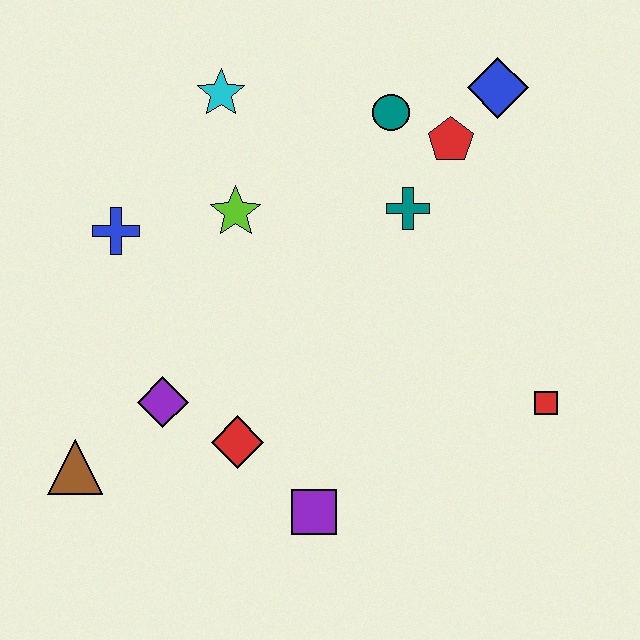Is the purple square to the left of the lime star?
No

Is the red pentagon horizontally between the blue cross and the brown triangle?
No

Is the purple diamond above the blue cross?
No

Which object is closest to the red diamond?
The purple diamond is closest to the red diamond.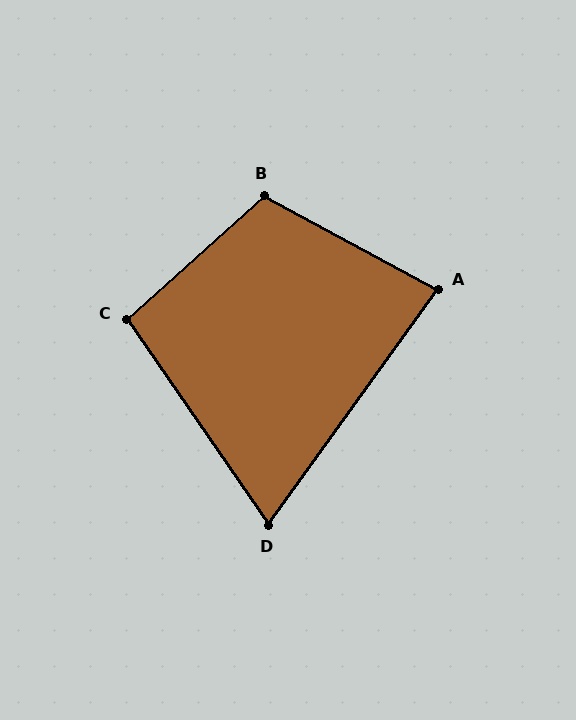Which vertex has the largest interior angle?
B, at approximately 110 degrees.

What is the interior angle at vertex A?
Approximately 83 degrees (acute).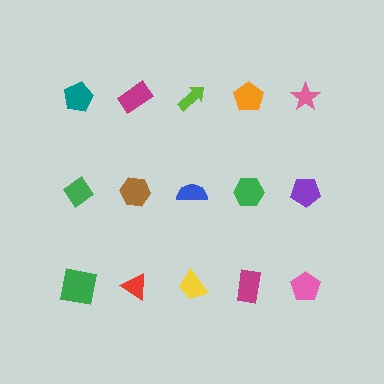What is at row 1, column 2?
A magenta rectangle.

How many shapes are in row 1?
5 shapes.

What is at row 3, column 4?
A magenta rectangle.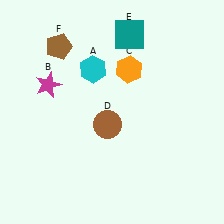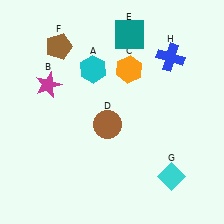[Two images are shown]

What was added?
A cyan diamond (G), a blue cross (H) were added in Image 2.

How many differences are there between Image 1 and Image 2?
There are 2 differences between the two images.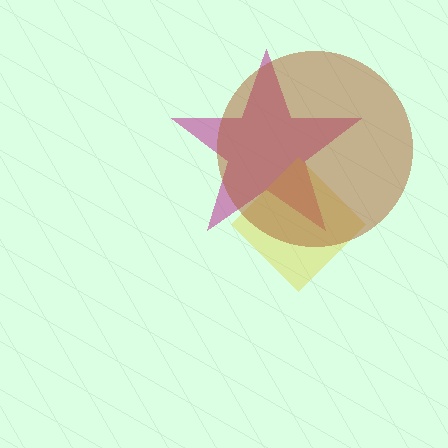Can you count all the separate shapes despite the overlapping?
Yes, there are 3 separate shapes.